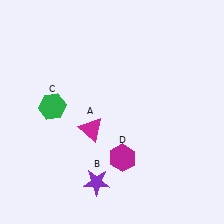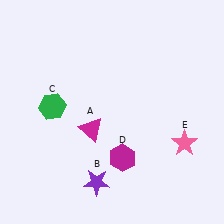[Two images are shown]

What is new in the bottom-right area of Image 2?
A pink star (E) was added in the bottom-right area of Image 2.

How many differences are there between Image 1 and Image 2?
There is 1 difference between the two images.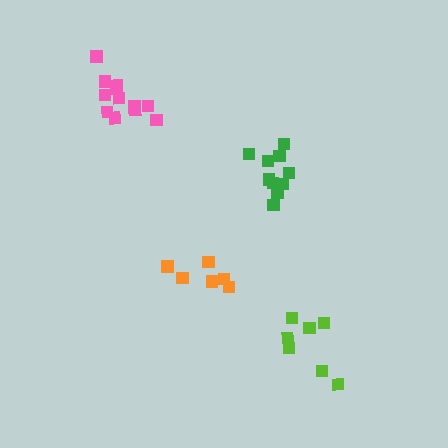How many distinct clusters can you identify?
There are 4 distinct clusters.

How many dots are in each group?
Group 1: 12 dots, Group 2: 7 dots, Group 3: 6 dots, Group 4: 10 dots (35 total).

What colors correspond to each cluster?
The clusters are colored: pink, lime, orange, green.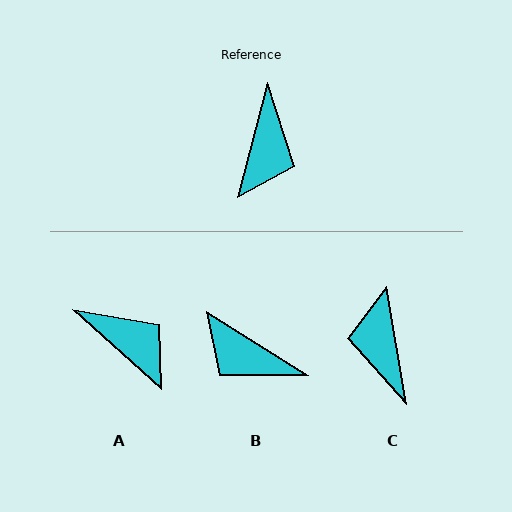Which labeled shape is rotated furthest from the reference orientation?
C, about 156 degrees away.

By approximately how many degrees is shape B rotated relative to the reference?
Approximately 108 degrees clockwise.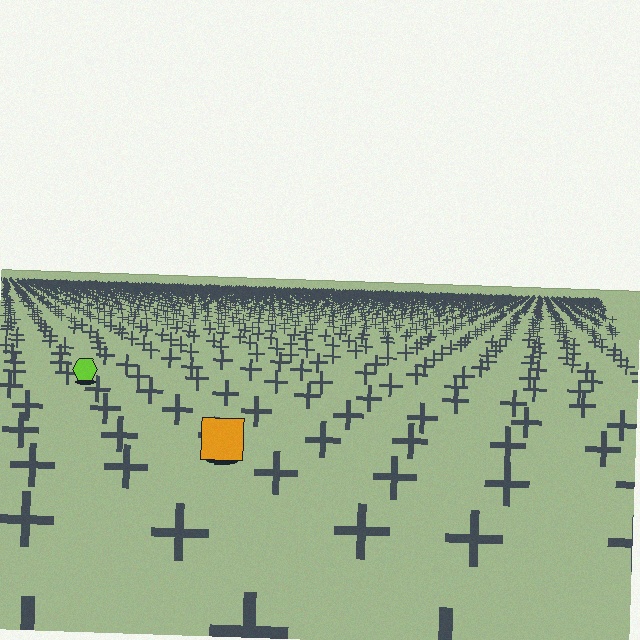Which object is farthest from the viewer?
The lime hexagon is farthest from the viewer. It appears smaller and the ground texture around it is denser.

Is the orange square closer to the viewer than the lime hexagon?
Yes. The orange square is closer — you can tell from the texture gradient: the ground texture is coarser near it.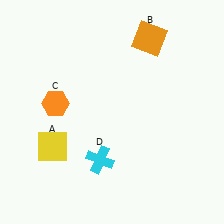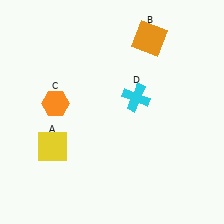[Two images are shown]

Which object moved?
The cyan cross (D) moved up.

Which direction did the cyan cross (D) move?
The cyan cross (D) moved up.